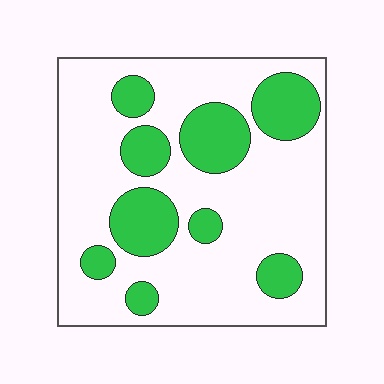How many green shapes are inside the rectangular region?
9.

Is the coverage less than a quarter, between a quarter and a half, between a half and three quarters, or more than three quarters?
Between a quarter and a half.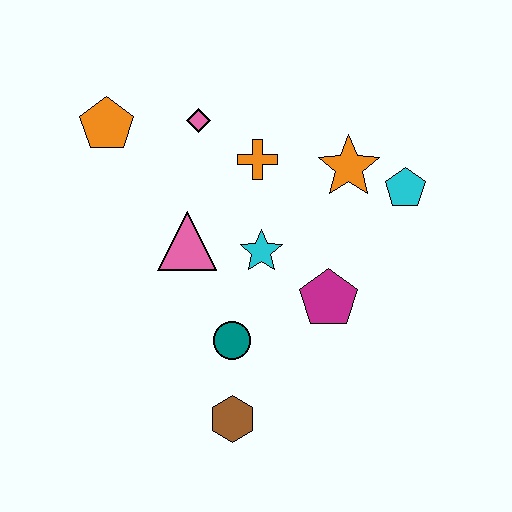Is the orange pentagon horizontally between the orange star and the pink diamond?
No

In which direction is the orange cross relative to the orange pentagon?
The orange cross is to the right of the orange pentagon.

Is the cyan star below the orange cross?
Yes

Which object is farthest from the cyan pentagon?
The orange pentagon is farthest from the cyan pentagon.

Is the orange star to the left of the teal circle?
No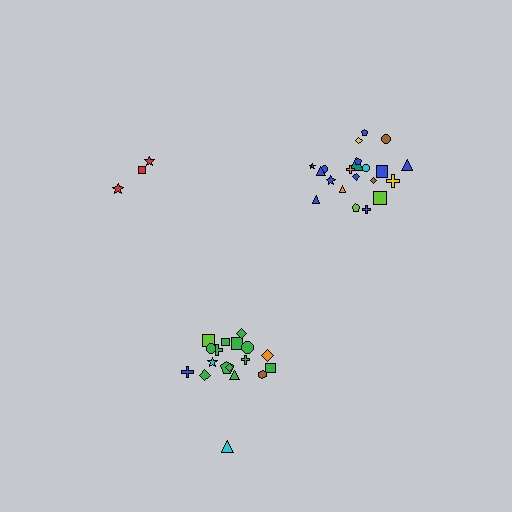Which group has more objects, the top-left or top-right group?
The top-right group.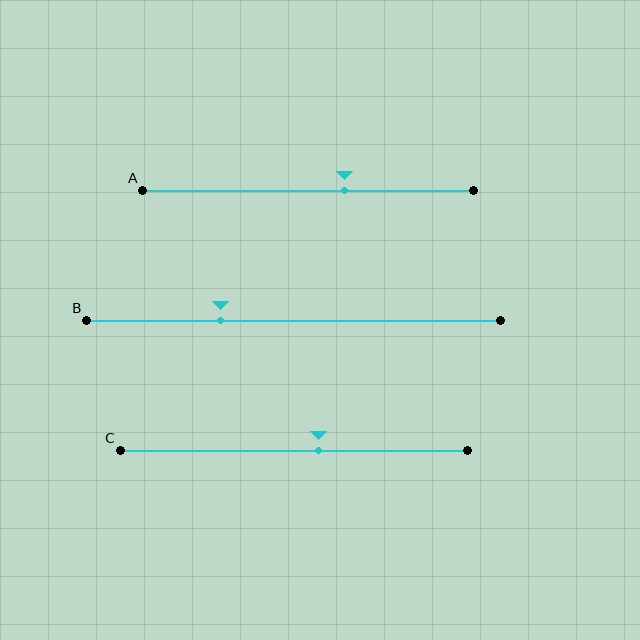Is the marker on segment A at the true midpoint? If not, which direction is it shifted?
No, the marker on segment A is shifted to the right by about 11% of the segment length.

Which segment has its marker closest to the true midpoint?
Segment C has its marker closest to the true midpoint.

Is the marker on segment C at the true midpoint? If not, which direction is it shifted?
No, the marker on segment C is shifted to the right by about 7% of the segment length.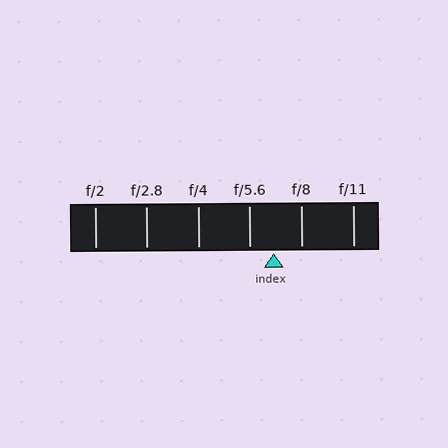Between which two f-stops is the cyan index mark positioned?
The index mark is between f/5.6 and f/8.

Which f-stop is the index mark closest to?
The index mark is closest to f/5.6.